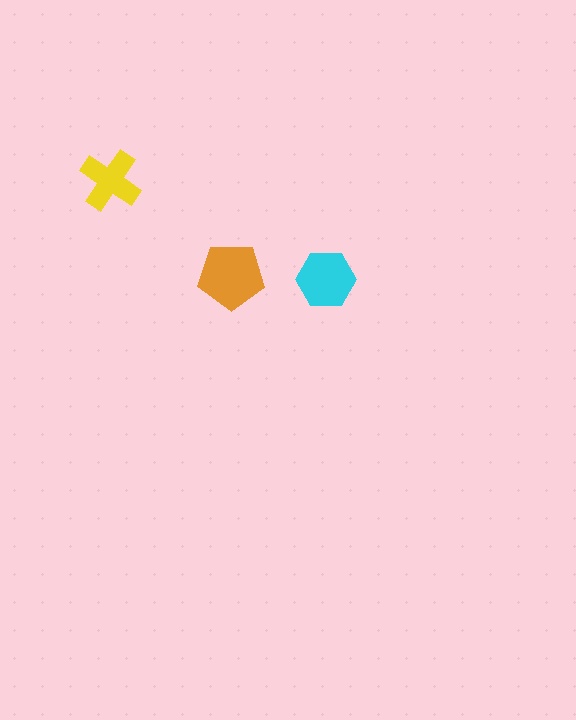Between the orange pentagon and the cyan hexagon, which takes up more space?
The orange pentagon.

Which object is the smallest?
The yellow cross.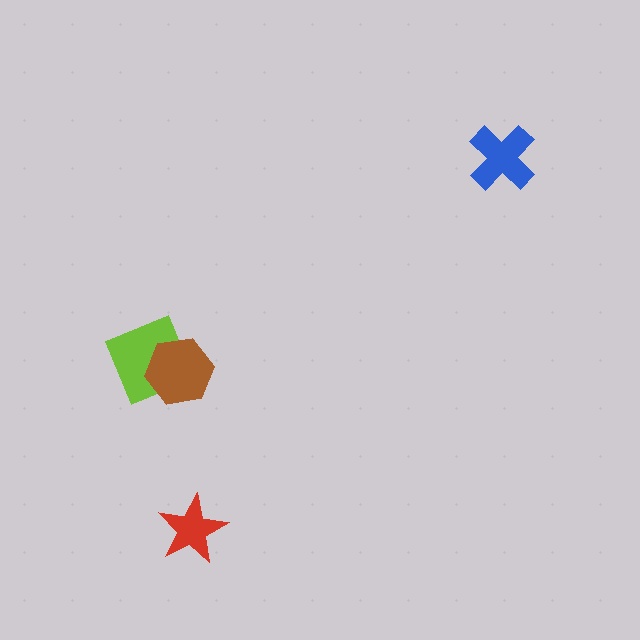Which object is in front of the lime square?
The brown hexagon is in front of the lime square.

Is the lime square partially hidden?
Yes, it is partially covered by another shape.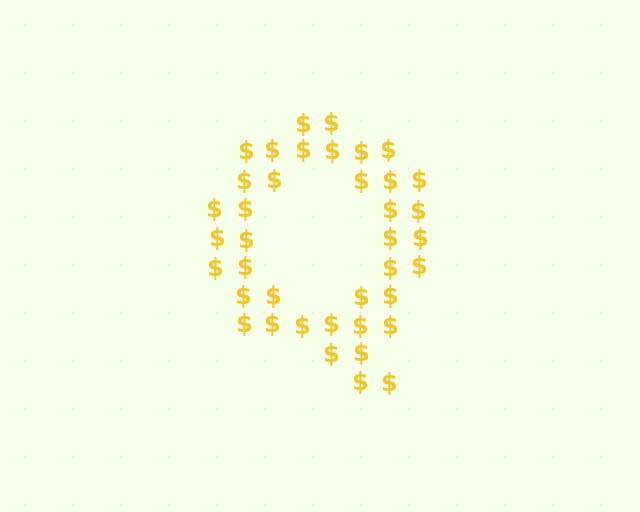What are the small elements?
The small elements are dollar signs.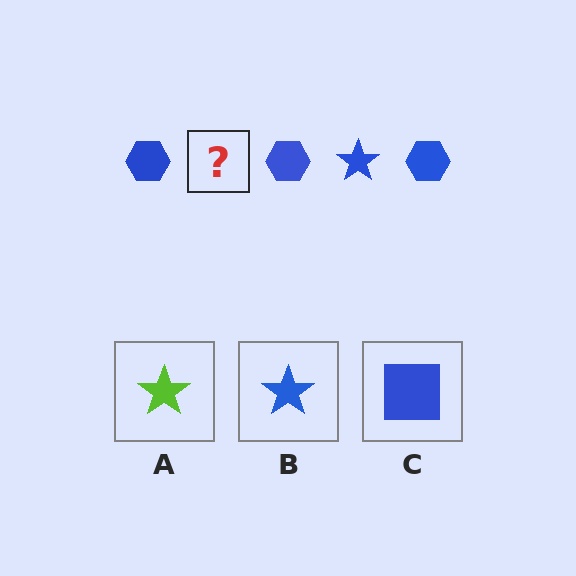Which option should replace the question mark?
Option B.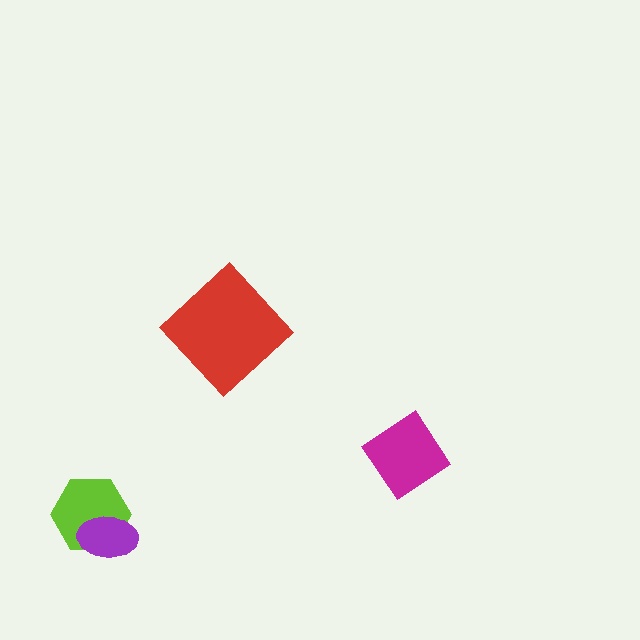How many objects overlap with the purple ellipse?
1 object overlaps with the purple ellipse.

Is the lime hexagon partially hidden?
Yes, it is partially covered by another shape.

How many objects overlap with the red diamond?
0 objects overlap with the red diamond.